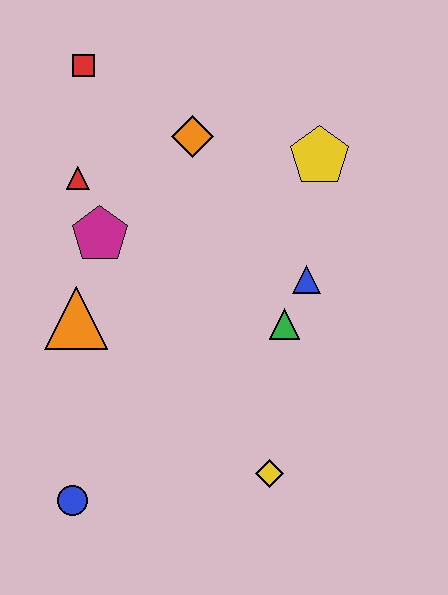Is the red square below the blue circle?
No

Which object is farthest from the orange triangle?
The yellow pentagon is farthest from the orange triangle.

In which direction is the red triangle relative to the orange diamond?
The red triangle is to the left of the orange diamond.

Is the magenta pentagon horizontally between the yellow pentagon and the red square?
Yes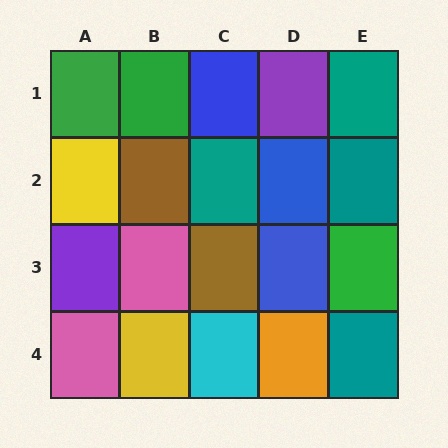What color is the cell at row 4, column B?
Yellow.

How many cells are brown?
2 cells are brown.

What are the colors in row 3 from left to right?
Purple, pink, brown, blue, green.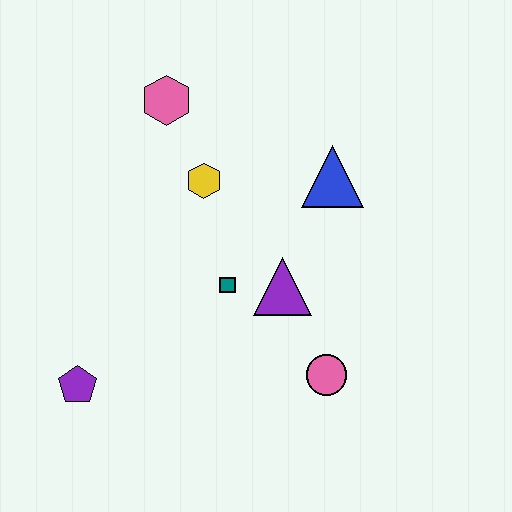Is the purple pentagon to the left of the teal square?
Yes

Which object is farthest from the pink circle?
The pink hexagon is farthest from the pink circle.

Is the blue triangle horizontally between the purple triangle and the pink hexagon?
No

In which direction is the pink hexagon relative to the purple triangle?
The pink hexagon is above the purple triangle.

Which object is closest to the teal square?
The purple triangle is closest to the teal square.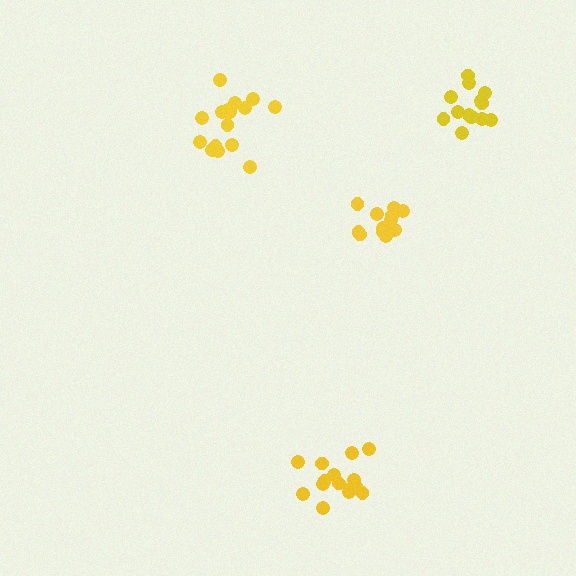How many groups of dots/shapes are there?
There are 4 groups.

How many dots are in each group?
Group 1: 12 dots, Group 2: 15 dots, Group 3: 14 dots, Group 4: 16 dots (57 total).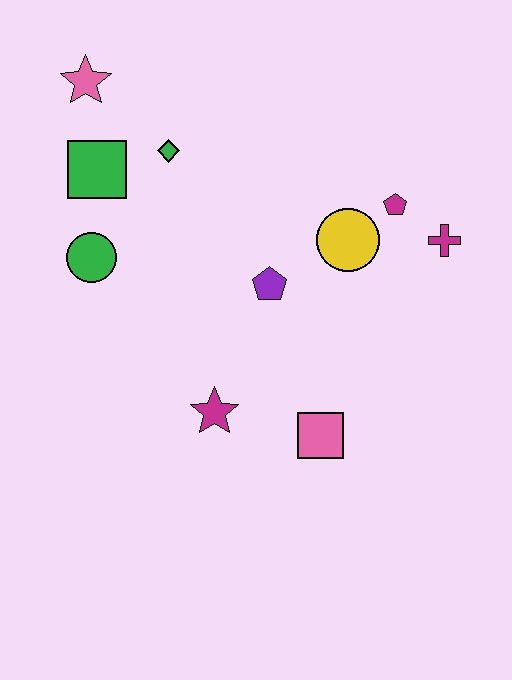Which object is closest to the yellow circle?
The magenta pentagon is closest to the yellow circle.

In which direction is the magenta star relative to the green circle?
The magenta star is below the green circle.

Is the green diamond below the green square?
No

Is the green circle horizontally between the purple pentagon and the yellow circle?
No